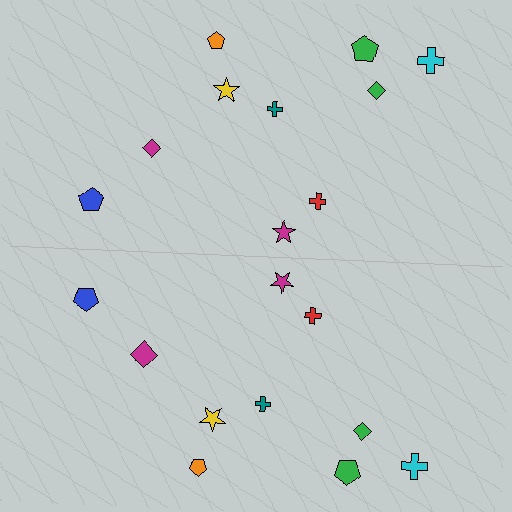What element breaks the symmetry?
The magenta diamond on the bottom side has a different size than its mirror counterpart.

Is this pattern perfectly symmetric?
No, the pattern is not perfectly symmetric. The magenta diamond on the bottom side has a different size than its mirror counterpart.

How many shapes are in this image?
There are 20 shapes in this image.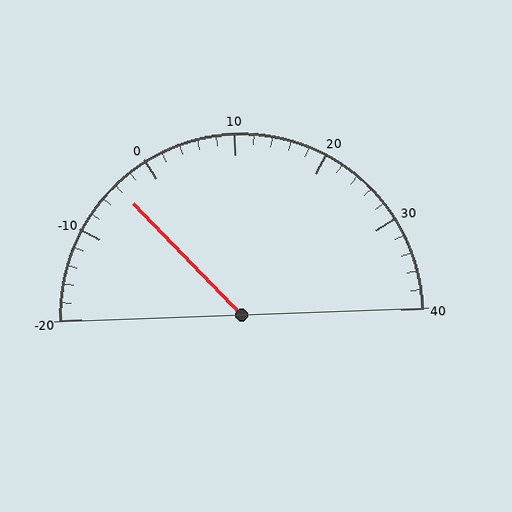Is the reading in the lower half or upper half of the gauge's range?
The reading is in the lower half of the range (-20 to 40).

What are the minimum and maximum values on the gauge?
The gauge ranges from -20 to 40.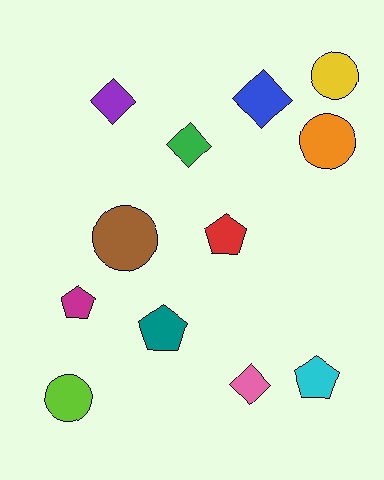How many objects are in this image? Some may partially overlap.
There are 12 objects.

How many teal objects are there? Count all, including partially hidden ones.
There is 1 teal object.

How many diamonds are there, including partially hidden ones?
There are 4 diamonds.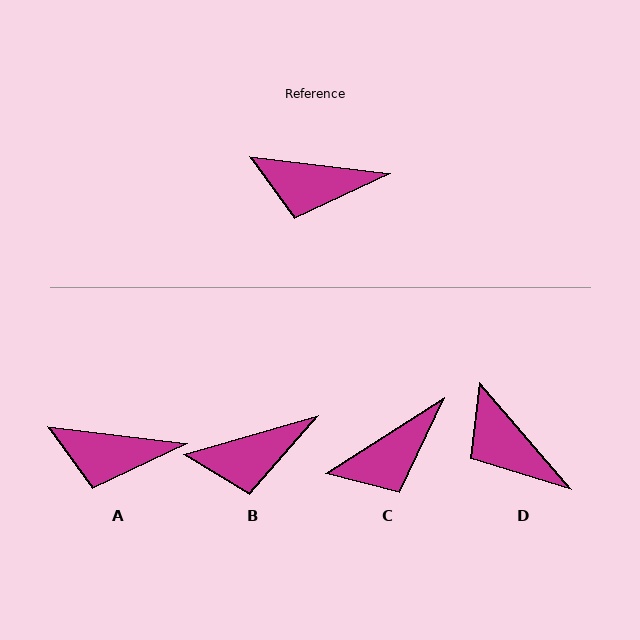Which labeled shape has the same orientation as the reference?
A.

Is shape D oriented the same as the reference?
No, it is off by about 42 degrees.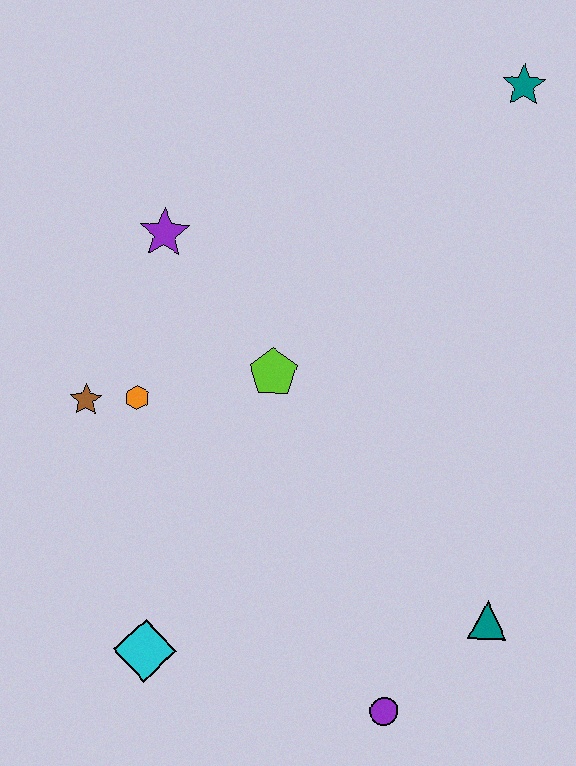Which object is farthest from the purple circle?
The teal star is farthest from the purple circle.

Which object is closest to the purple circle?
The teal triangle is closest to the purple circle.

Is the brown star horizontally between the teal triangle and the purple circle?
No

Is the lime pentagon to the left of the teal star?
Yes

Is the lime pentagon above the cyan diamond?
Yes